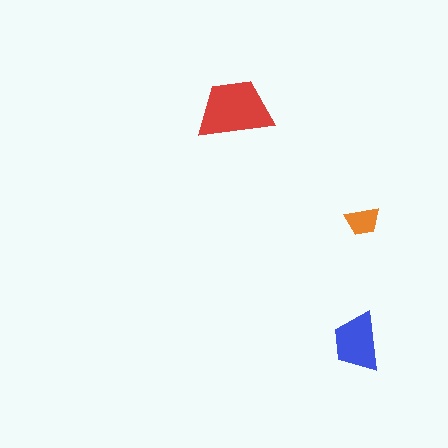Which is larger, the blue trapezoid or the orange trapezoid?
The blue one.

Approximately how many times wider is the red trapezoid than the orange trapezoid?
About 2 times wider.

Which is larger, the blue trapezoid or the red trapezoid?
The red one.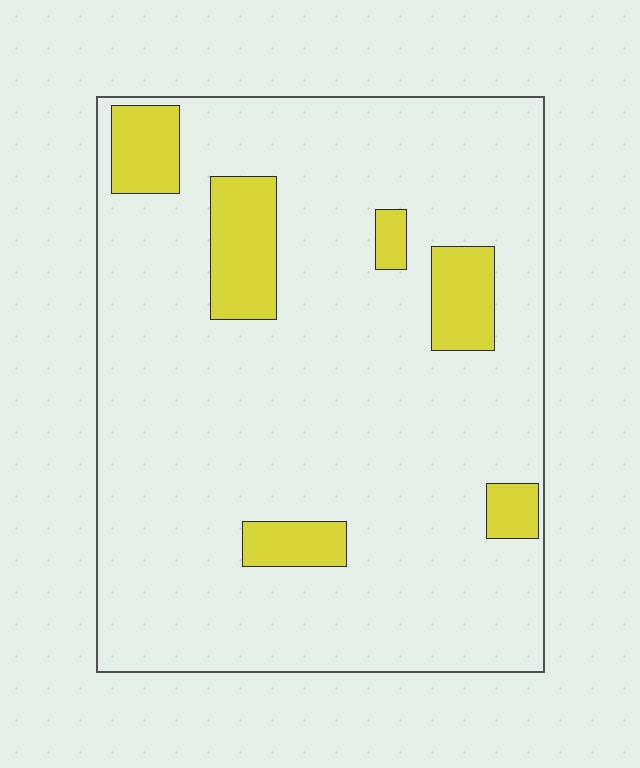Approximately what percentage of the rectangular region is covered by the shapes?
Approximately 10%.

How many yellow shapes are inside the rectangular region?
6.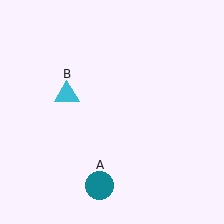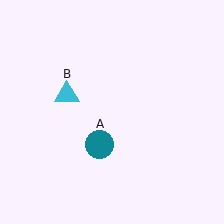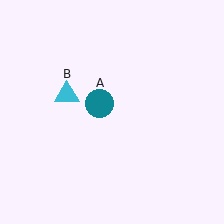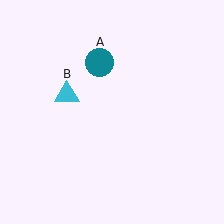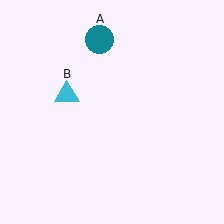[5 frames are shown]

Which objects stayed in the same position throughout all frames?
Cyan triangle (object B) remained stationary.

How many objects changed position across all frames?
1 object changed position: teal circle (object A).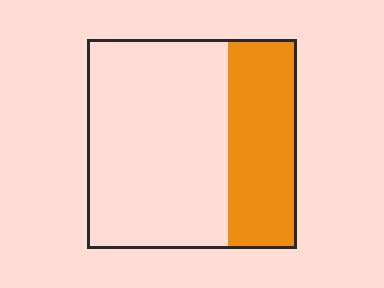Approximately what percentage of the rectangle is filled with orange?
Approximately 35%.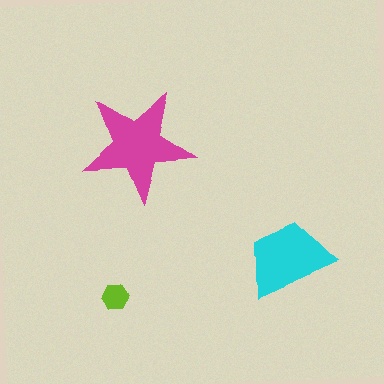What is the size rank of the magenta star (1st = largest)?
1st.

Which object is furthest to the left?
The lime hexagon is leftmost.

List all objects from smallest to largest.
The lime hexagon, the cyan trapezoid, the magenta star.